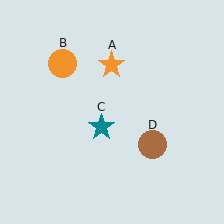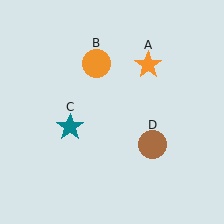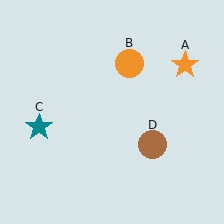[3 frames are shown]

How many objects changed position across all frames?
3 objects changed position: orange star (object A), orange circle (object B), teal star (object C).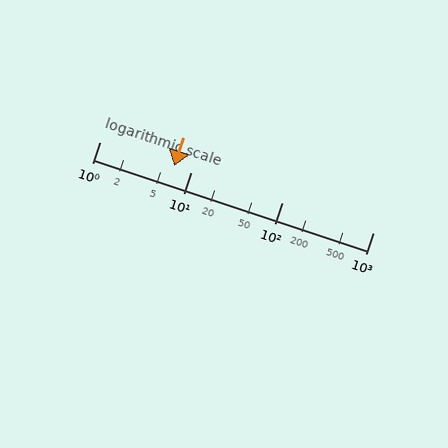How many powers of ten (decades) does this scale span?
The scale spans 3 decades, from 1 to 1000.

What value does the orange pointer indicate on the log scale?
The pointer indicates approximately 6.6.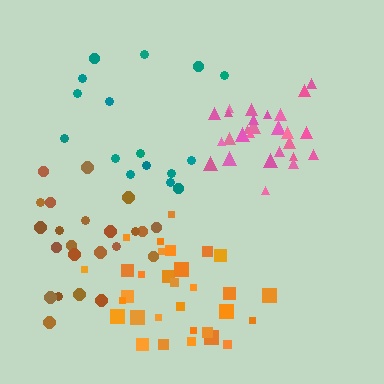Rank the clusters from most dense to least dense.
pink, orange, brown, teal.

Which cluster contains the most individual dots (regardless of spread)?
Orange (31).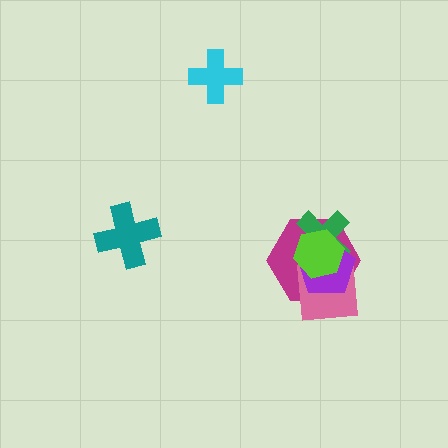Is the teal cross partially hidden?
No, no other shape covers it.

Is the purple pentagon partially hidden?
Yes, it is partially covered by another shape.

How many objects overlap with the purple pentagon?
4 objects overlap with the purple pentagon.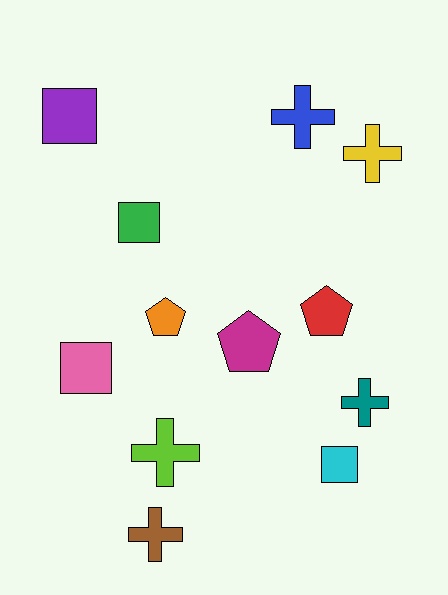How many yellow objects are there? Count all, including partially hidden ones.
There is 1 yellow object.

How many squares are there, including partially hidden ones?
There are 4 squares.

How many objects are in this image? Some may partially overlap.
There are 12 objects.